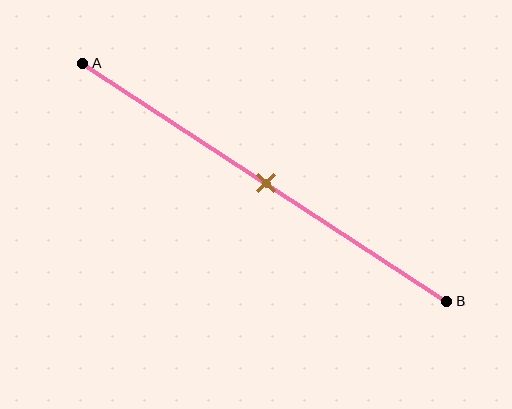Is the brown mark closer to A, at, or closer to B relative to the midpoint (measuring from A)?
The brown mark is approximately at the midpoint of segment AB.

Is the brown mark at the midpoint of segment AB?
Yes, the mark is approximately at the midpoint.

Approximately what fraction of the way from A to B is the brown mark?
The brown mark is approximately 50% of the way from A to B.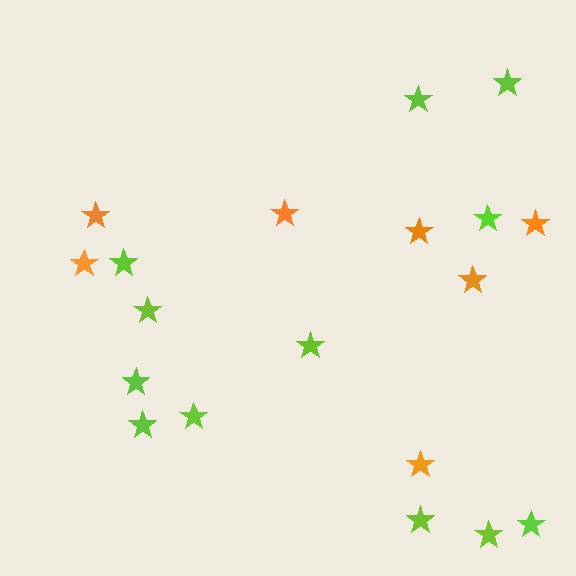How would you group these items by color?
There are 2 groups: one group of orange stars (7) and one group of lime stars (12).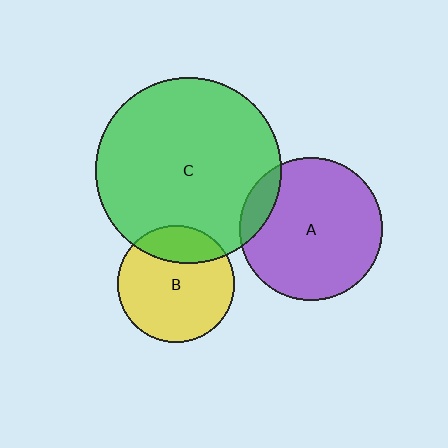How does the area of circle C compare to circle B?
Approximately 2.5 times.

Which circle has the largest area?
Circle C (green).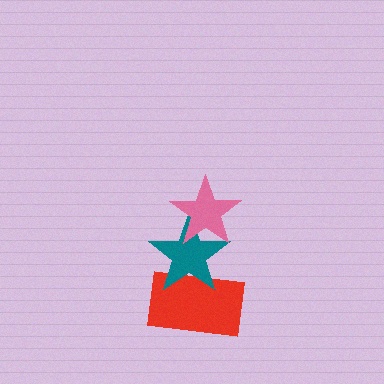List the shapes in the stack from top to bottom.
From top to bottom: the pink star, the teal star, the red rectangle.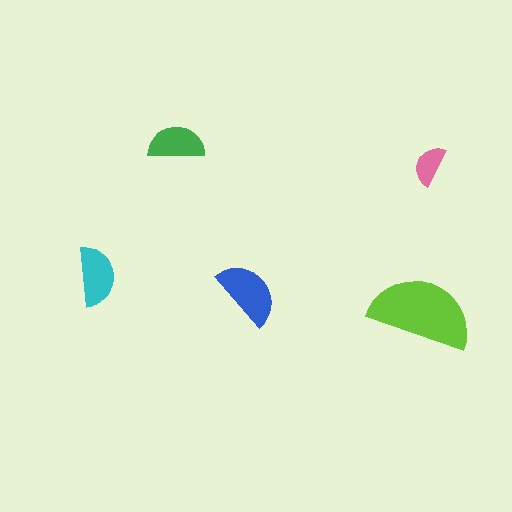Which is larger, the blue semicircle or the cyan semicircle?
The blue one.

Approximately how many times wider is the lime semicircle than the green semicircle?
About 2 times wider.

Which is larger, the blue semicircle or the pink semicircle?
The blue one.